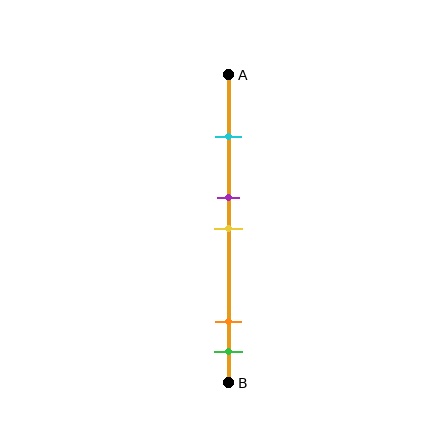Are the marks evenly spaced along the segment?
No, the marks are not evenly spaced.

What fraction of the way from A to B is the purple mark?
The purple mark is approximately 40% (0.4) of the way from A to B.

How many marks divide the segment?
There are 5 marks dividing the segment.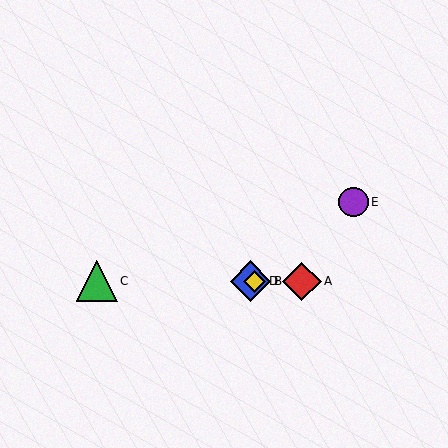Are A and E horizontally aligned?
No, A is at y≈281 and E is at y≈202.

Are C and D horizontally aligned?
Yes, both are at y≈281.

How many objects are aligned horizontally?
4 objects (A, B, C, D) are aligned horizontally.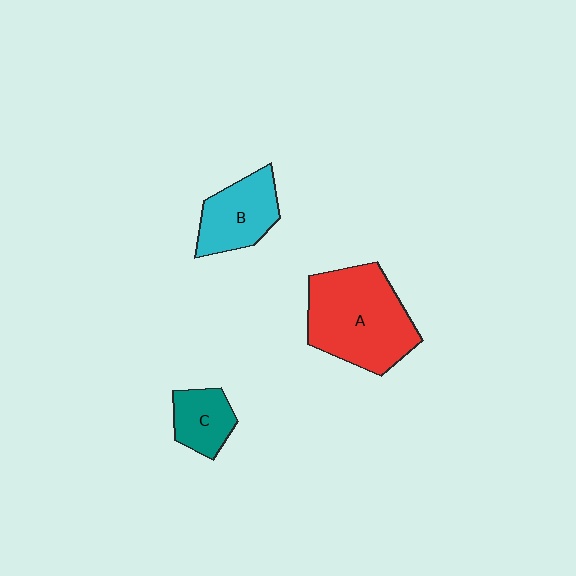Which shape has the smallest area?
Shape C (teal).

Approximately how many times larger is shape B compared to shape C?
Approximately 1.5 times.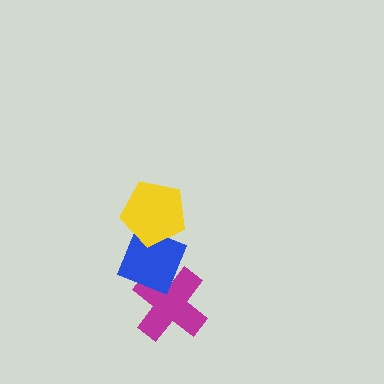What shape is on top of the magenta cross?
The blue diamond is on top of the magenta cross.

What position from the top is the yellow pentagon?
The yellow pentagon is 1st from the top.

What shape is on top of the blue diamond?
The yellow pentagon is on top of the blue diamond.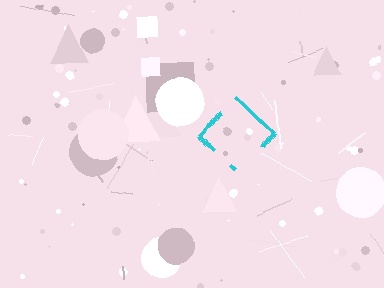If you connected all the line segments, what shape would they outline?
They would outline a diamond.